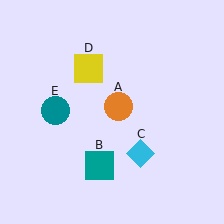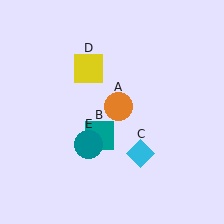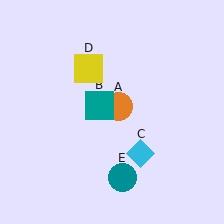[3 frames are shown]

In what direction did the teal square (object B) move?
The teal square (object B) moved up.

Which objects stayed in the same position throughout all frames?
Orange circle (object A) and cyan diamond (object C) and yellow square (object D) remained stationary.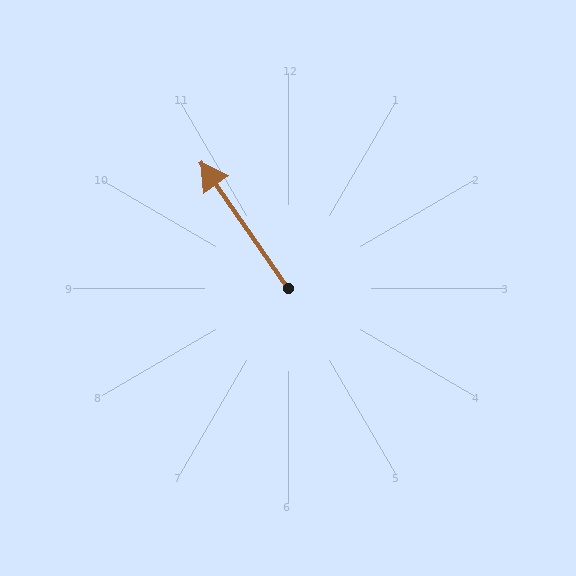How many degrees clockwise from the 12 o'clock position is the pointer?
Approximately 325 degrees.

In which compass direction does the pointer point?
Northwest.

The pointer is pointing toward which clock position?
Roughly 11 o'clock.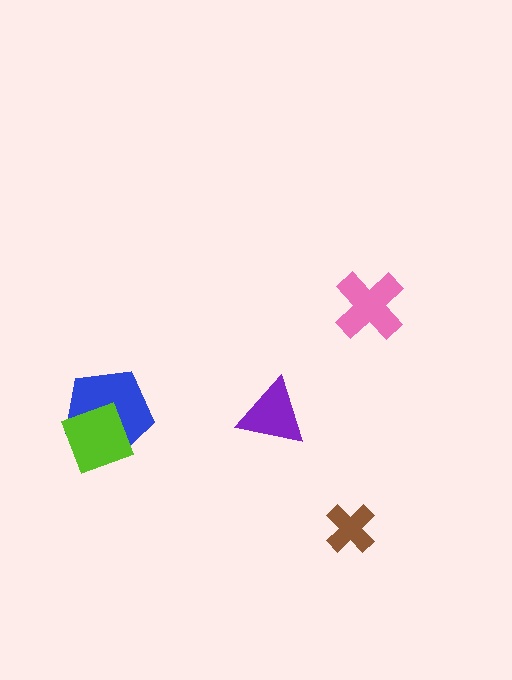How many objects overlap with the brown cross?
0 objects overlap with the brown cross.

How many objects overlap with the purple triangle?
0 objects overlap with the purple triangle.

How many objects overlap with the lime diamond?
1 object overlaps with the lime diamond.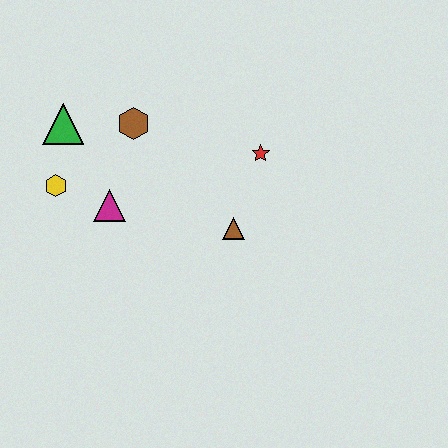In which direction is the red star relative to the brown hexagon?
The red star is to the right of the brown hexagon.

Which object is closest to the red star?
The brown triangle is closest to the red star.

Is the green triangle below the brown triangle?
No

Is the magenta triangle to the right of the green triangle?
Yes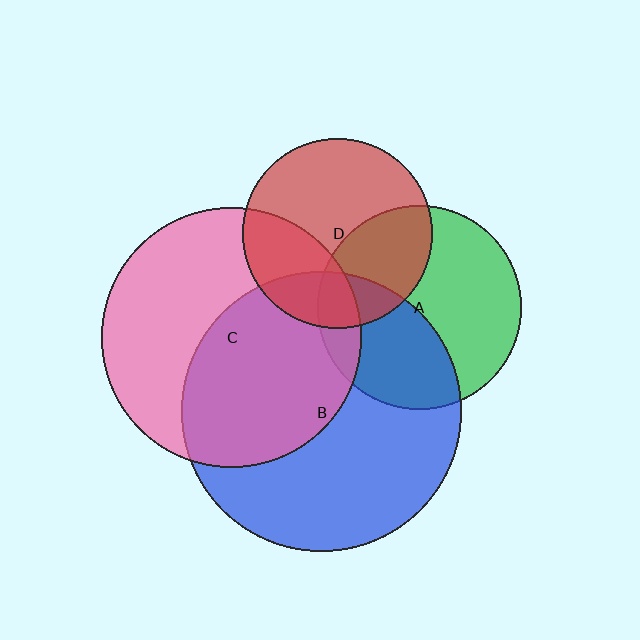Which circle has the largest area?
Circle B (blue).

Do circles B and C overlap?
Yes.